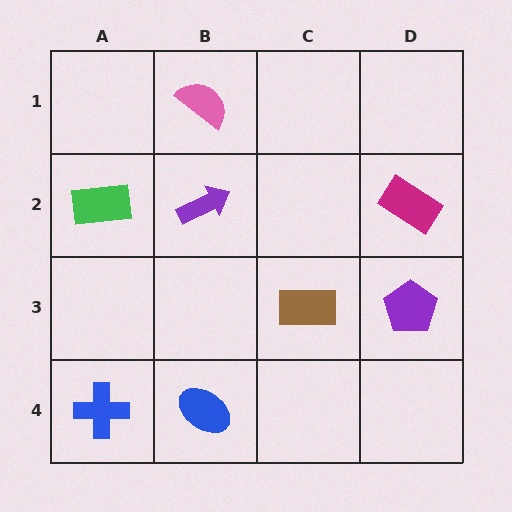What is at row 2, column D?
A magenta rectangle.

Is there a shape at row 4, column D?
No, that cell is empty.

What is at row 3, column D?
A purple pentagon.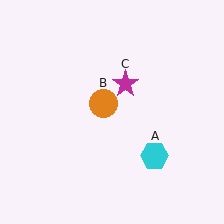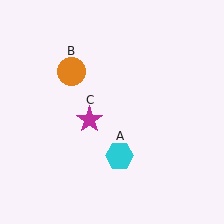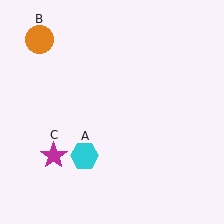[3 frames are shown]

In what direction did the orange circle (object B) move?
The orange circle (object B) moved up and to the left.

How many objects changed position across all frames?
3 objects changed position: cyan hexagon (object A), orange circle (object B), magenta star (object C).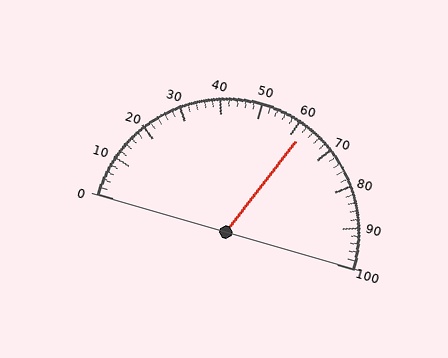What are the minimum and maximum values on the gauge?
The gauge ranges from 0 to 100.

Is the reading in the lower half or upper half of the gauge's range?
The reading is in the upper half of the range (0 to 100).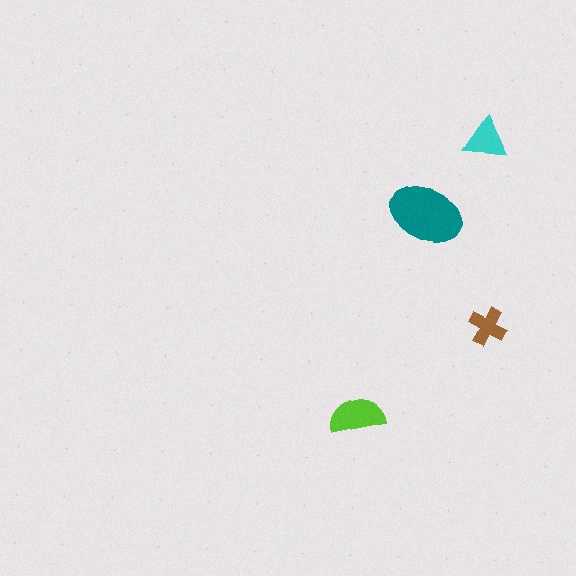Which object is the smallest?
The brown cross.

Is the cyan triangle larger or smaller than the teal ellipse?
Smaller.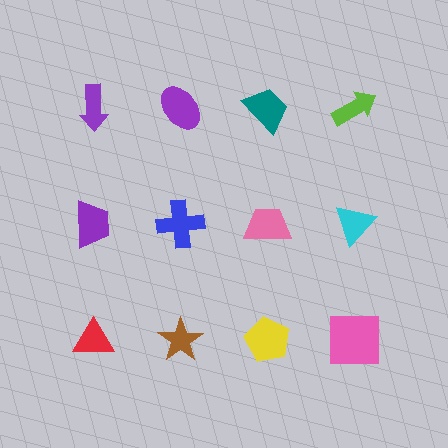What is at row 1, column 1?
A purple arrow.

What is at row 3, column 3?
A yellow pentagon.